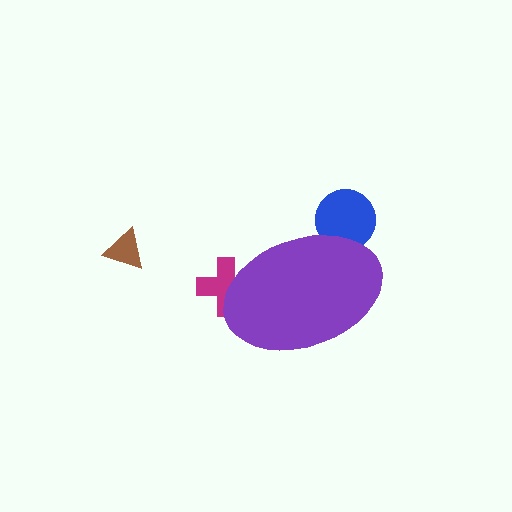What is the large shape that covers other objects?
A purple ellipse.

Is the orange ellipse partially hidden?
Yes, the orange ellipse is partially hidden behind the purple ellipse.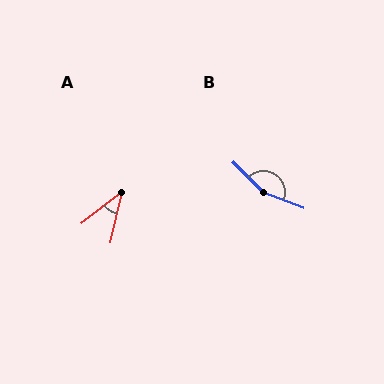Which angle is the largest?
B, at approximately 156 degrees.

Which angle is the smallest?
A, at approximately 38 degrees.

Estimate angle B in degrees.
Approximately 156 degrees.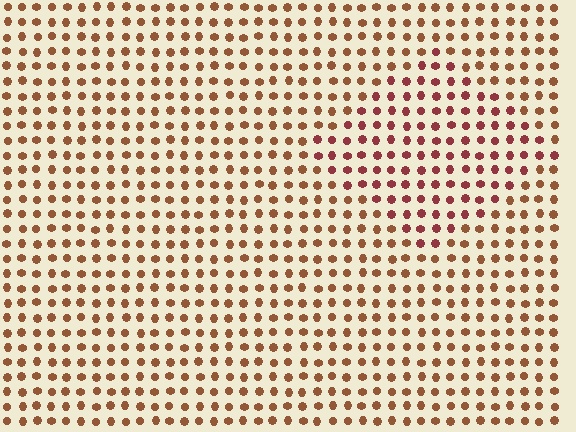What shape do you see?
I see a diamond.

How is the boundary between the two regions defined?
The boundary is defined purely by a slight shift in hue (about 28 degrees). Spacing, size, and orientation are identical on both sides.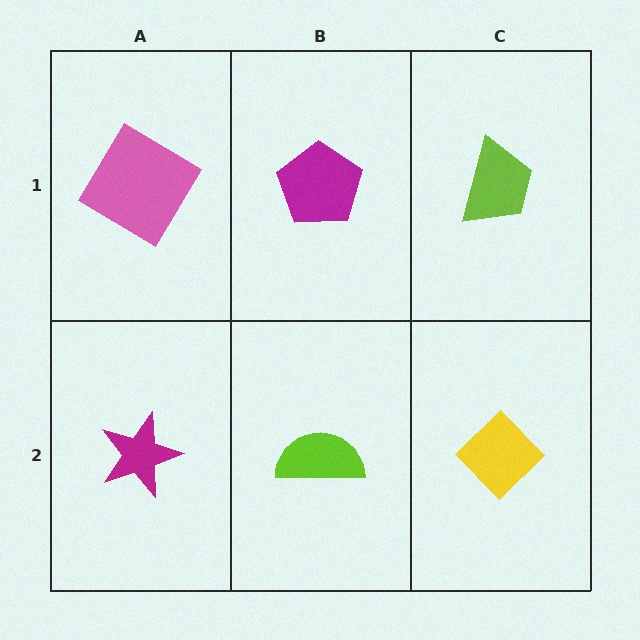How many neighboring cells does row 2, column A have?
2.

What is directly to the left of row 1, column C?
A magenta pentagon.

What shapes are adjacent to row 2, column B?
A magenta pentagon (row 1, column B), a magenta star (row 2, column A), a yellow diamond (row 2, column C).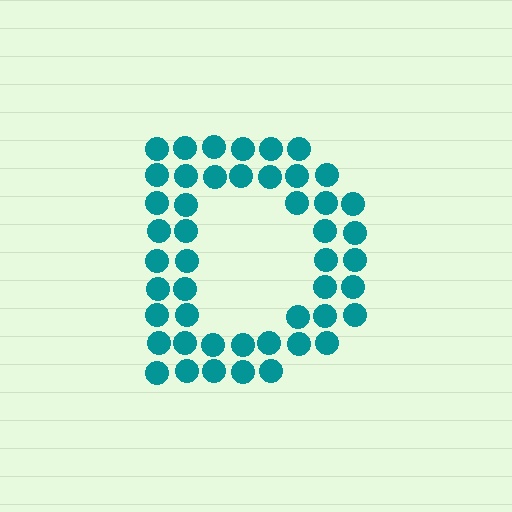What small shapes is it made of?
It is made of small circles.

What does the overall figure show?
The overall figure shows the letter D.